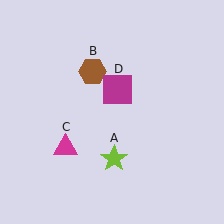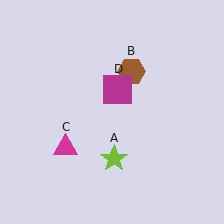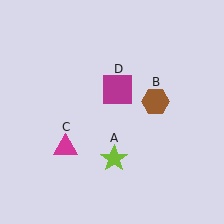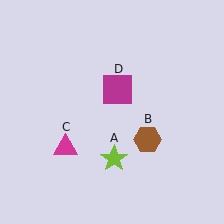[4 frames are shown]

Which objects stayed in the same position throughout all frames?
Lime star (object A) and magenta triangle (object C) and magenta square (object D) remained stationary.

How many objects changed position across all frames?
1 object changed position: brown hexagon (object B).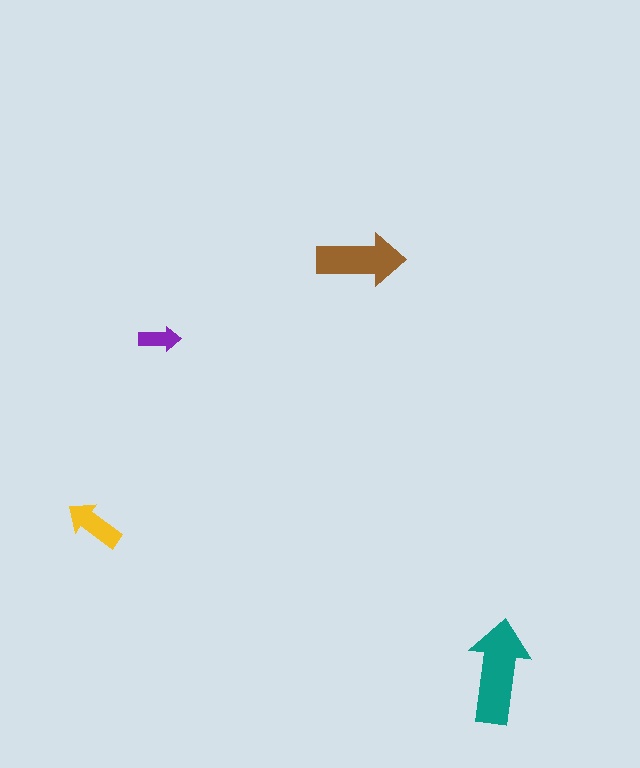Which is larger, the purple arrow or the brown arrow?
The brown one.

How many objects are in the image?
There are 4 objects in the image.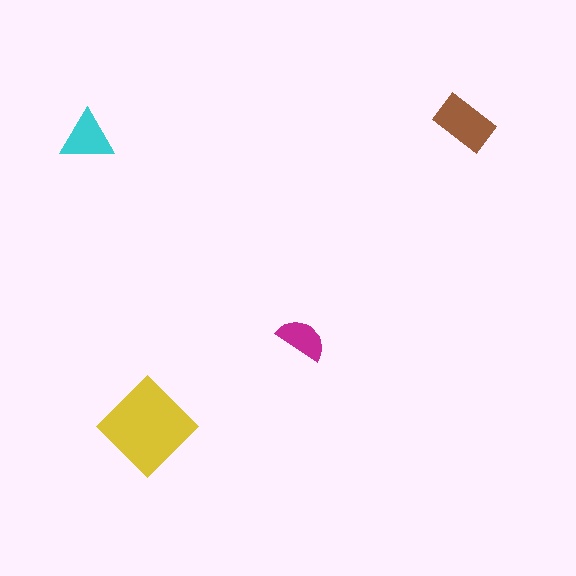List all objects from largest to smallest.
The yellow diamond, the brown rectangle, the cyan triangle, the magenta semicircle.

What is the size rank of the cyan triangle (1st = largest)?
3rd.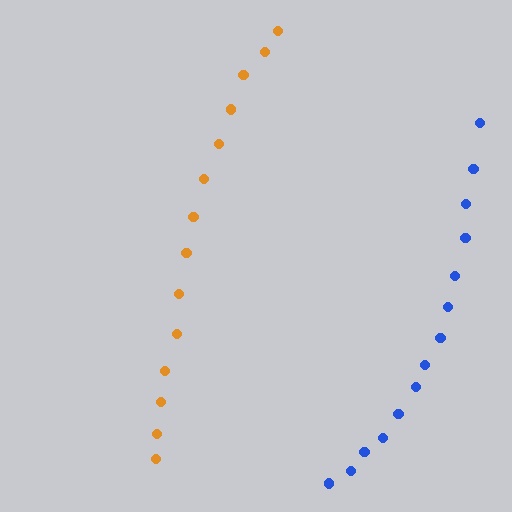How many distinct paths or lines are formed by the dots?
There are 2 distinct paths.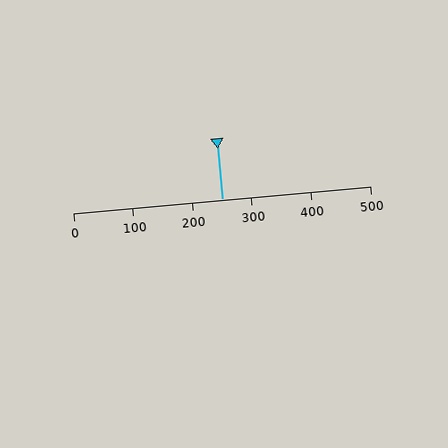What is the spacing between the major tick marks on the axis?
The major ticks are spaced 100 apart.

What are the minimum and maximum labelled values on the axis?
The axis runs from 0 to 500.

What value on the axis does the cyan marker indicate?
The marker indicates approximately 250.